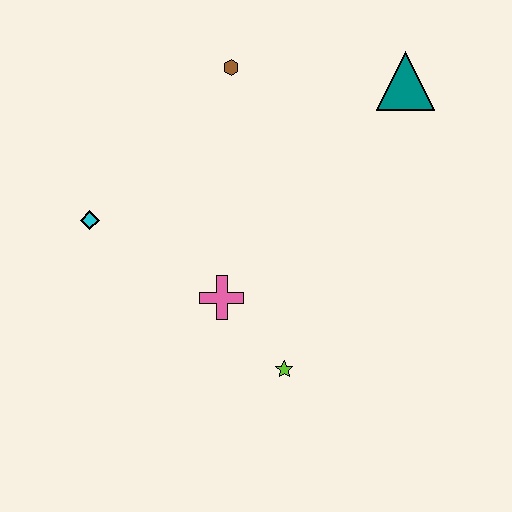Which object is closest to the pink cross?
The lime star is closest to the pink cross.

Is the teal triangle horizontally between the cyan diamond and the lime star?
No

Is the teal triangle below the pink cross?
No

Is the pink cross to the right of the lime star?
No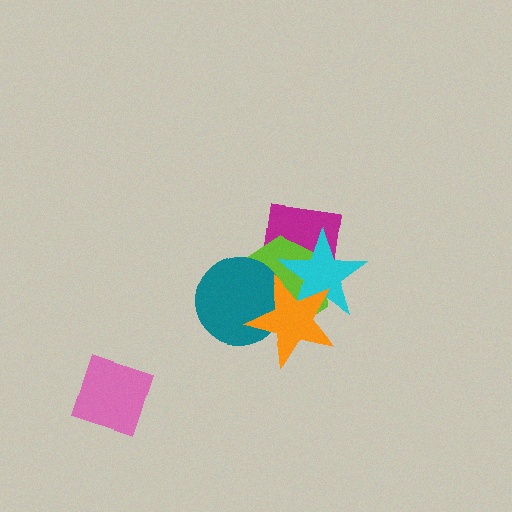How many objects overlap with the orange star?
4 objects overlap with the orange star.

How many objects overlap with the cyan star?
3 objects overlap with the cyan star.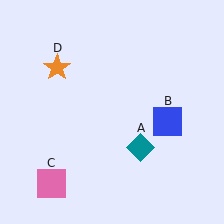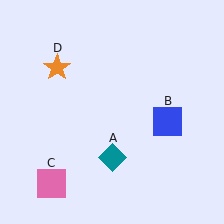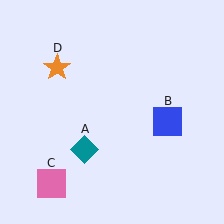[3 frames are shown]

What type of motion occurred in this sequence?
The teal diamond (object A) rotated clockwise around the center of the scene.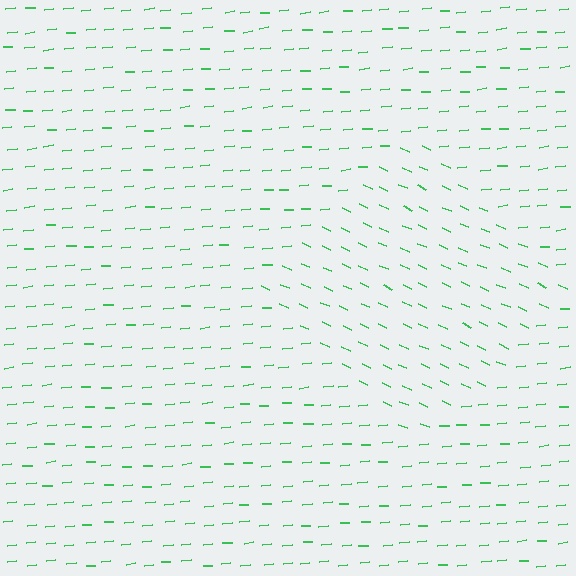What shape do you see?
I see a diamond.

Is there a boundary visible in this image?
Yes, there is a texture boundary formed by a change in line orientation.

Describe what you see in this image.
The image is filled with small green line segments. A diamond region in the image has lines oriented differently from the surrounding lines, creating a visible texture boundary.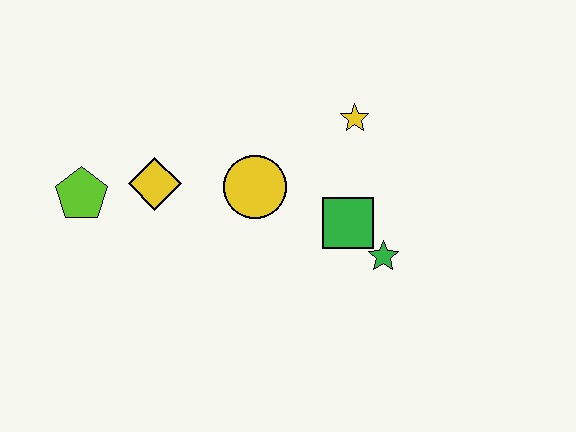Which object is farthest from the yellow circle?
The lime pentagon is farthest from the yellow circle.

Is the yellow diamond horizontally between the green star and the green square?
No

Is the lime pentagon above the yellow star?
No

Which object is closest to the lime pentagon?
The yellow diamond is closest to the lime pentagon.